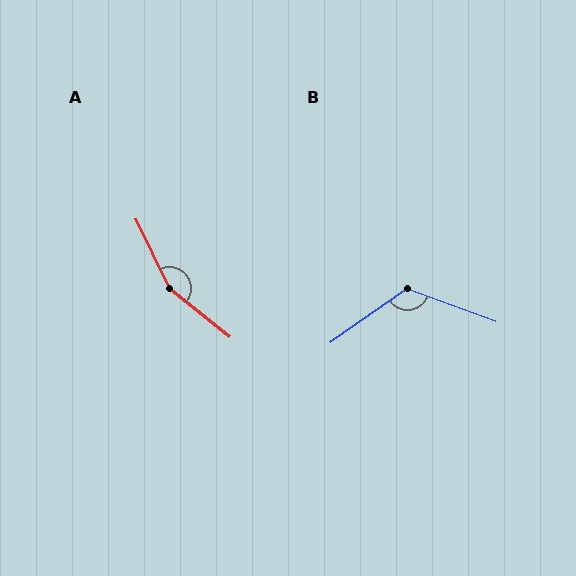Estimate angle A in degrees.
Approximately 155 degrees.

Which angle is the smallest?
B, at approximately 125 degrees.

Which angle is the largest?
A, at approximately 155 degrees.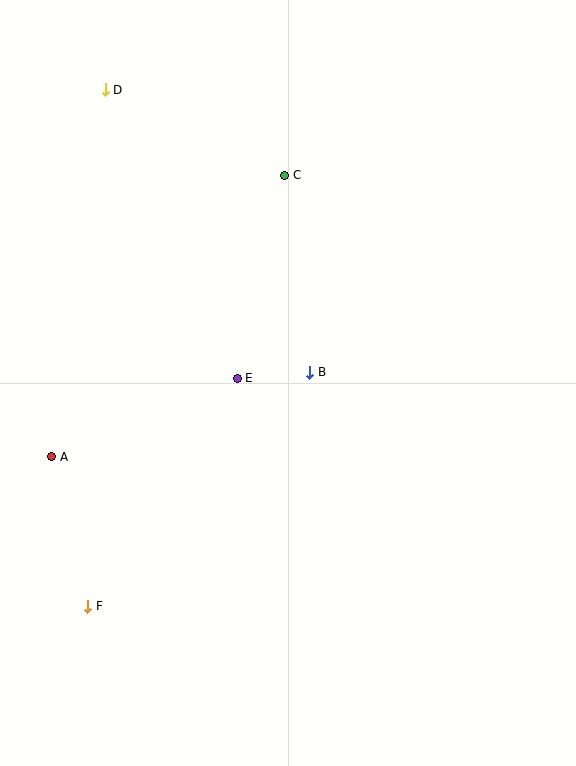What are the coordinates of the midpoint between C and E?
The midpoint between C and E is at (261, 277).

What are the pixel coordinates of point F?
Point F is at (88, 606).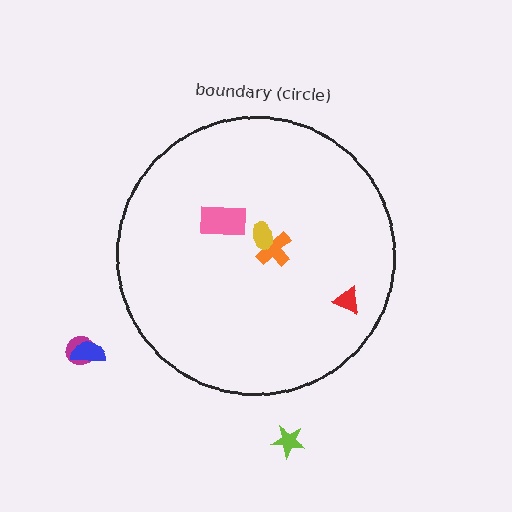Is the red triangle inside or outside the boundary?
Inside.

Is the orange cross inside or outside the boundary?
Inside.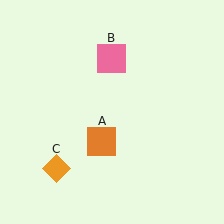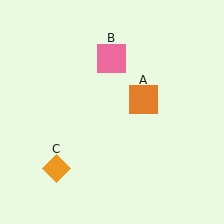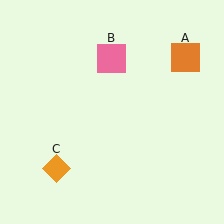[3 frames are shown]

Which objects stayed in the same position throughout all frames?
Pink square (object B) and orange diamond (object C) remained stationary.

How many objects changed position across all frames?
1 object changed position: orange square (object A).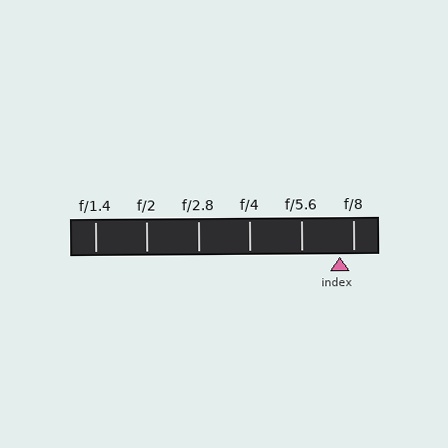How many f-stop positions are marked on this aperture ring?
There are 6 f-stop positions marked.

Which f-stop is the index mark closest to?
The index mark is closest to f/8.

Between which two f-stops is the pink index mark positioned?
The index mark is between f/5.6 and f/8.